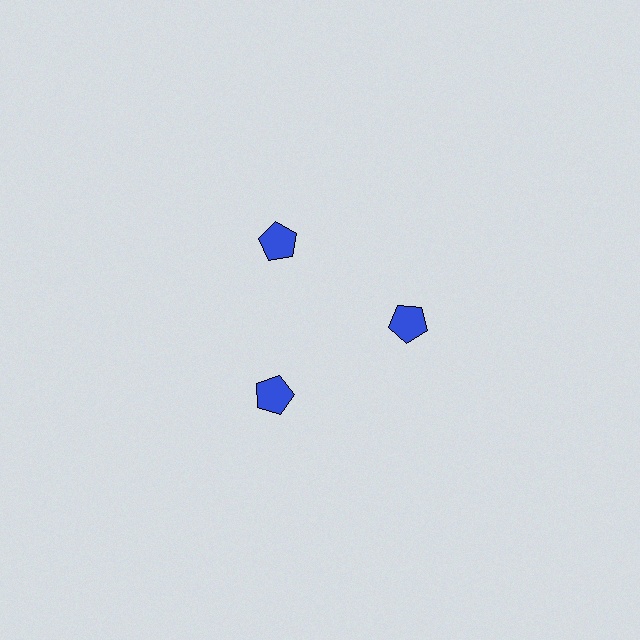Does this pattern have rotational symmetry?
Yes, this pattern has 3-fold rotational symmetry. It looks the same after rotating 120 degrees around the center.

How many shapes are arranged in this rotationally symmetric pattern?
There are 3 shapes, arranged in 3 groups of 1.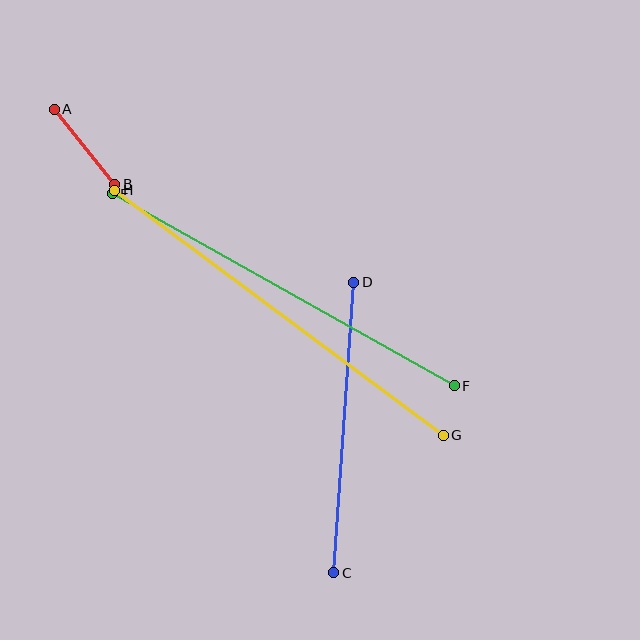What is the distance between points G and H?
The distance is approximately 410 pixels.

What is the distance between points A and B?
The distance is approximately 97 pixels.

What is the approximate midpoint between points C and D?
The midpoint is at approximately (344, 428) pixels.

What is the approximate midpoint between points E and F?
The midpoint is at approximately (283, 290) pixels.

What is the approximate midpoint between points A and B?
The midpoint is at approximately (84, 147) pixels.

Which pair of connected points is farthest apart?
Points G and H are farthest apart.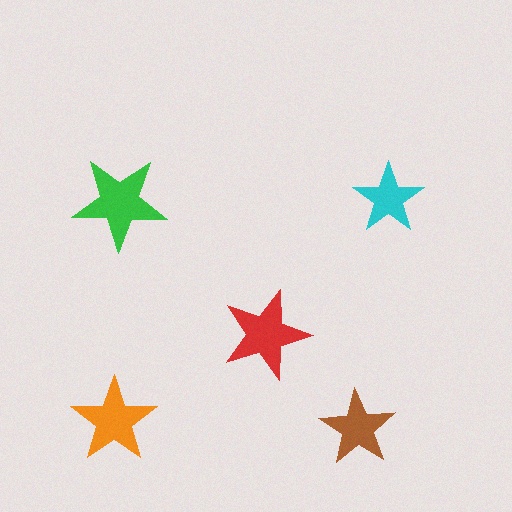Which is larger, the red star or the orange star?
The red one.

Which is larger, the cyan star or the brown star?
The brown one.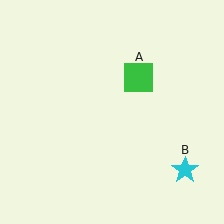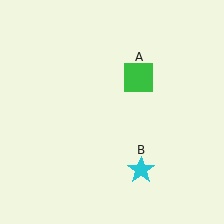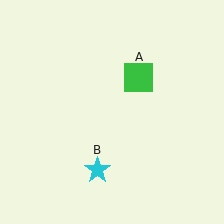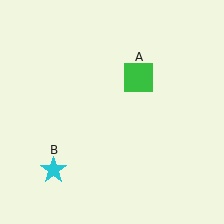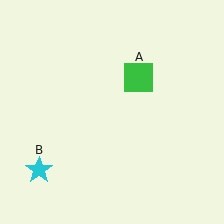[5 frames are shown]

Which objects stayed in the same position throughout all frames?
Green square (object A) remained stationary.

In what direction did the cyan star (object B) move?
The cyan star (object B) moved left.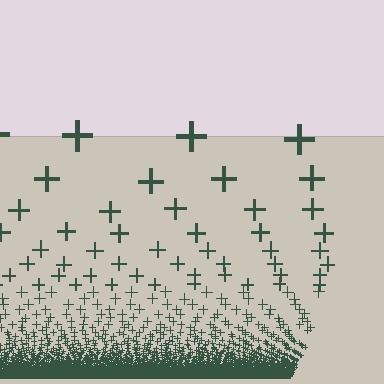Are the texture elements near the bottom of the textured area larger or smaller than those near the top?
Smaller. The gradient is inverted — elements near the bottom are smaller and denser.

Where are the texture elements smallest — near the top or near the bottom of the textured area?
Near the bottom.